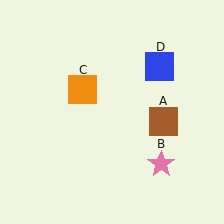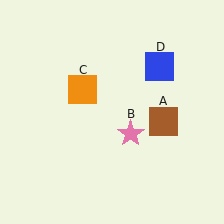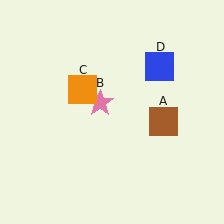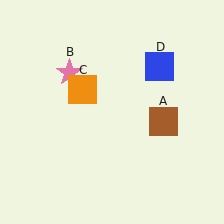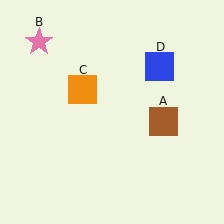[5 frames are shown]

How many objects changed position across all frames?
1 object changed position: pink star (object B).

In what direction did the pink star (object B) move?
The pink star (object B) moved up and to the left.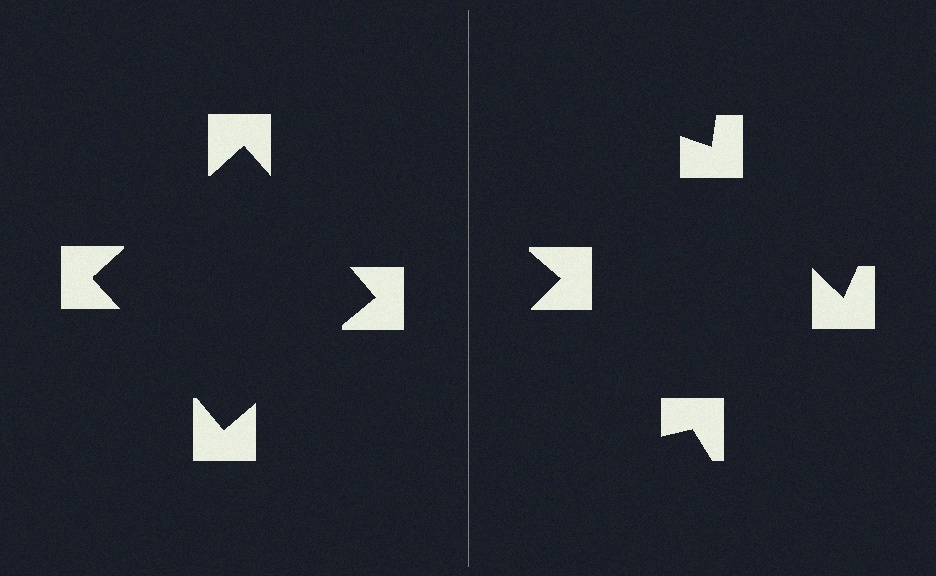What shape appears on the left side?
An illusory square.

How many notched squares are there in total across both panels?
8 — 4 on each side.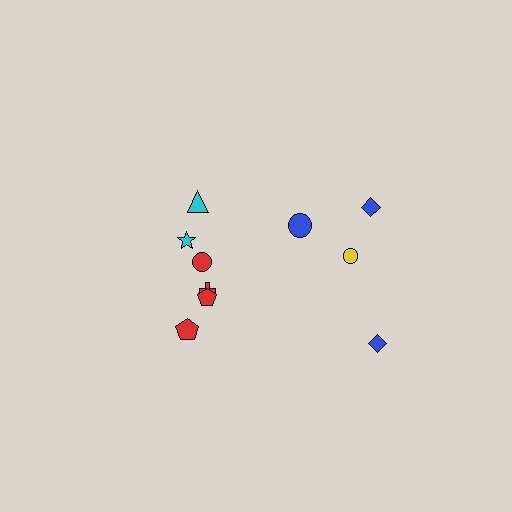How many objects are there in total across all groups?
There are 10 objects.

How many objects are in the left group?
There are 6 objects.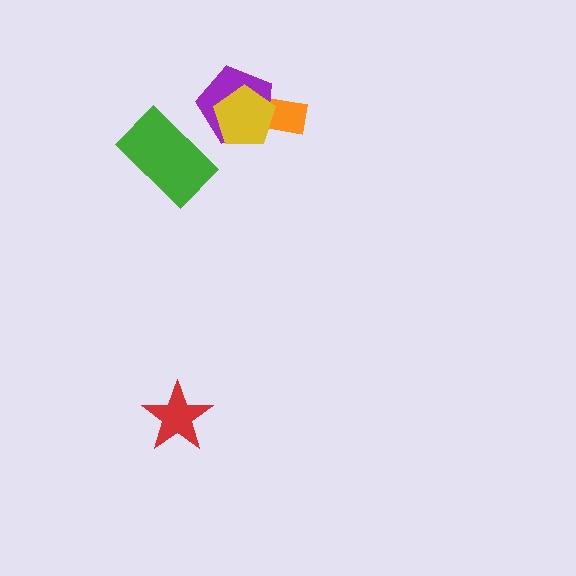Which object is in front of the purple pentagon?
The yellow pentagon is in front of the purple pentagon.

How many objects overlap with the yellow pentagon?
2 objects overlap with the yellow pentagon.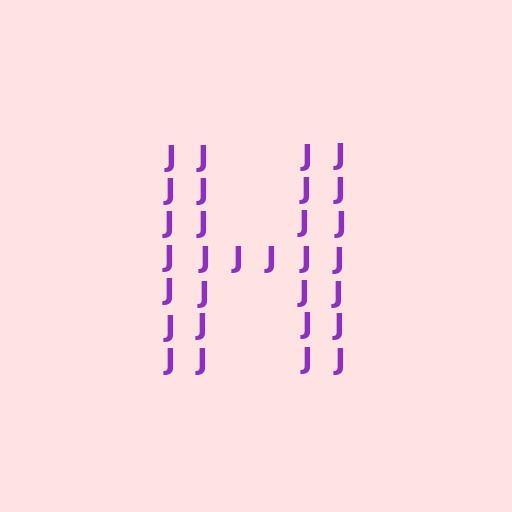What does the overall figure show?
The overall figure shows the letter H.